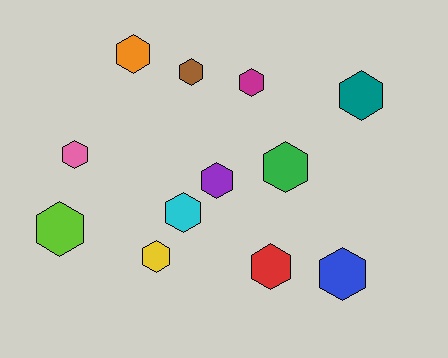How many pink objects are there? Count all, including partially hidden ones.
There is 1 pink object.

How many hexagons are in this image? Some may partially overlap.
There are 12 hexagons.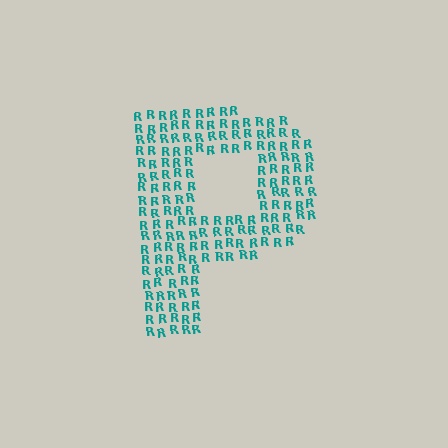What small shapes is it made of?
It is made of small letter R's.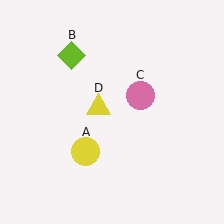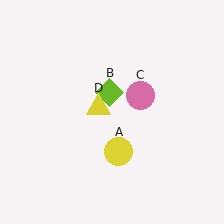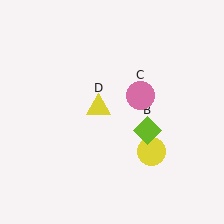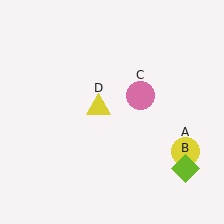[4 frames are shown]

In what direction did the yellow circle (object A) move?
The yellow circle (object A) moved right.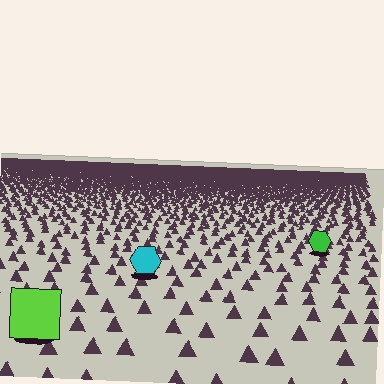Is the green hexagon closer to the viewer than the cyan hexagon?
No. The cyan hexagon is closer — you can tell from the texture gradient: the ground texture is coarser near it.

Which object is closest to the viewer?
The lime square is closest. The texture marks near it are larger and more spread out.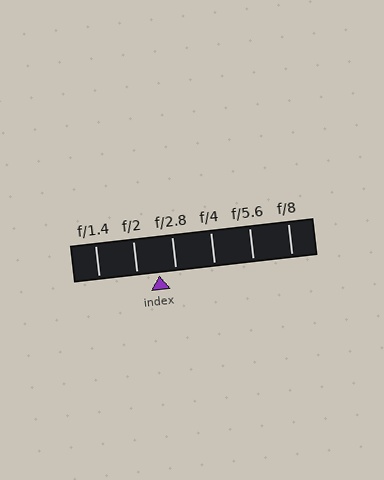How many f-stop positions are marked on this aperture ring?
There are 6 f-stop positions marked.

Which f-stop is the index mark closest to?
The index mark is closest to f/2.8.